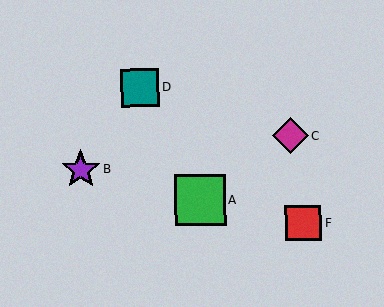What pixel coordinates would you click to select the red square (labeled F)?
Click at (303, 223) to select the red square F.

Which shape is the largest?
The green square (labeled A) is the largest.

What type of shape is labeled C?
Shape C is a magenta diamond.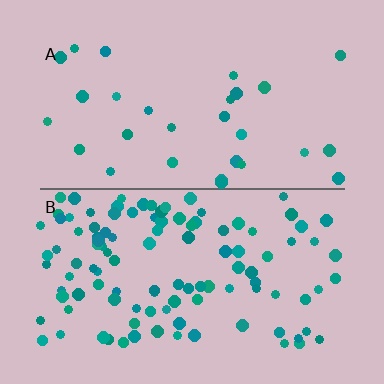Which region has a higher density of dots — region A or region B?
B (the bottom).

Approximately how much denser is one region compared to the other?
Approximately 3.7× — region B over region A.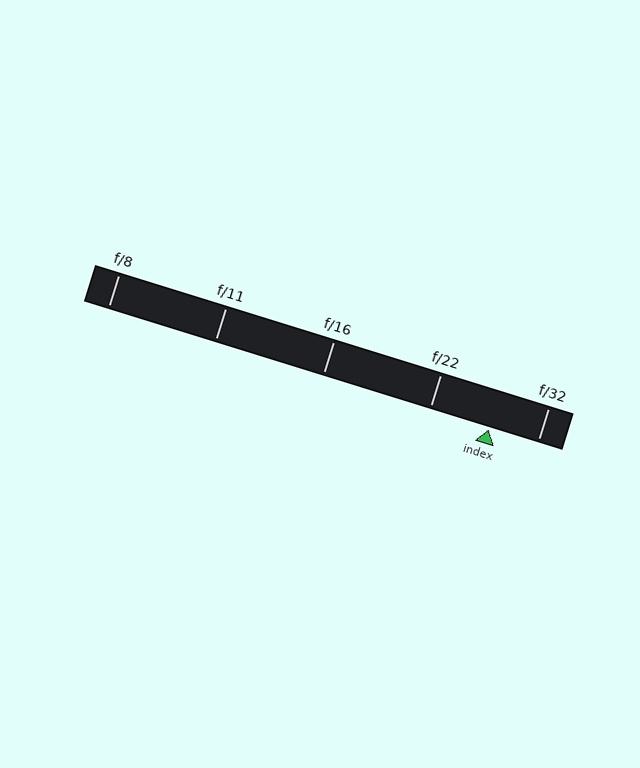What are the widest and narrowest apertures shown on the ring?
The widest aperture shown is f/8 and the narrowest is f/32.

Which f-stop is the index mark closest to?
The index mark is closest to f/32.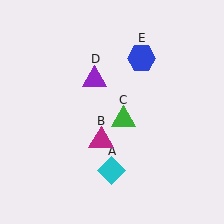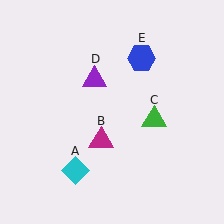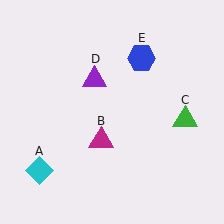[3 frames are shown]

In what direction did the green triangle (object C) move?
The green triangle (object C) moved right.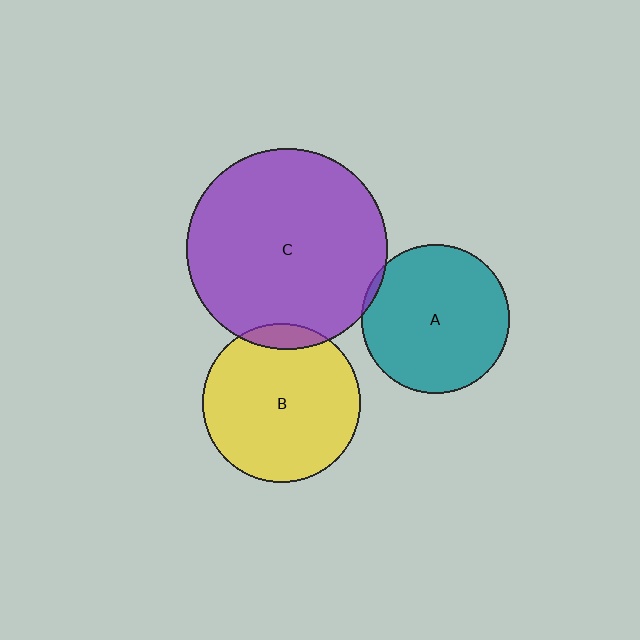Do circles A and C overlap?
Yes.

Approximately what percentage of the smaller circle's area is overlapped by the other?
Approximately 5%.